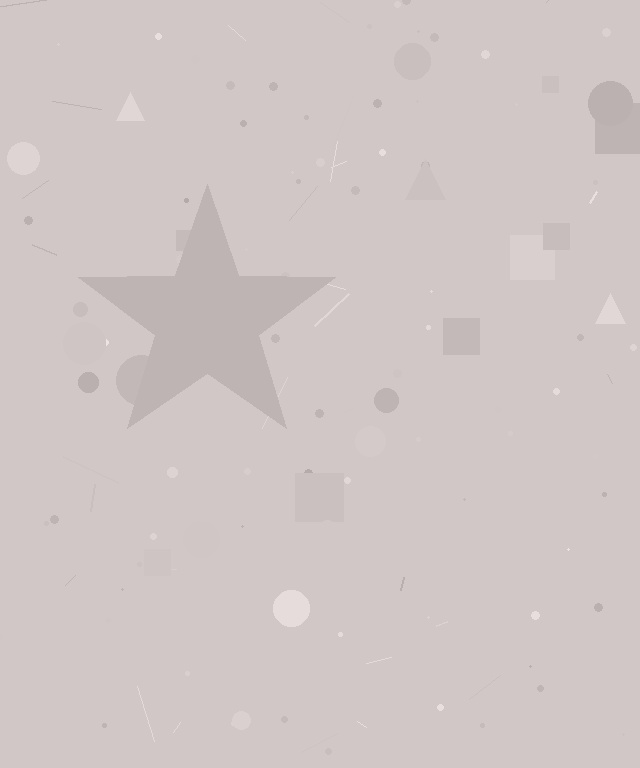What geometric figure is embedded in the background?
A star is embedded in the background.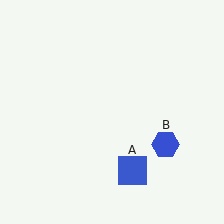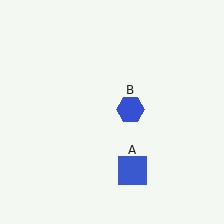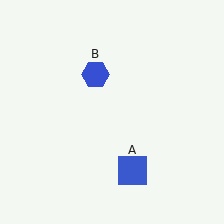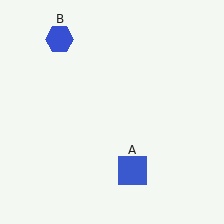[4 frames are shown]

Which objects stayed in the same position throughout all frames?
Blue square (object A) remained stationary.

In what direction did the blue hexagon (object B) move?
The blue hexagon (object B) moved up and to the left.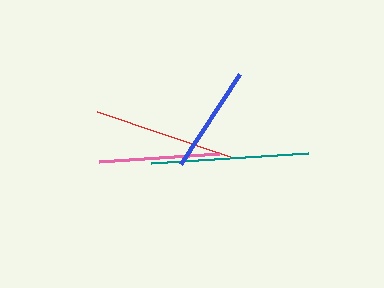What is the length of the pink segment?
The pink segment is approximately 120 pixels long.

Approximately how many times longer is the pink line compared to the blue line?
The pink line is approximately 1.1 times the length of the blue line.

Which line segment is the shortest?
The blue line is the shortest at approximately 107 pixels.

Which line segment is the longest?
The teal line is the longest at approximately 157 pixels.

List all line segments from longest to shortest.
From longest to shortest: teal, red, pink, blue.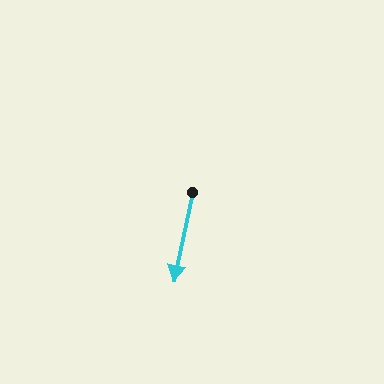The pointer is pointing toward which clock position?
Roughly 6 o'clock.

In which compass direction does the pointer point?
South.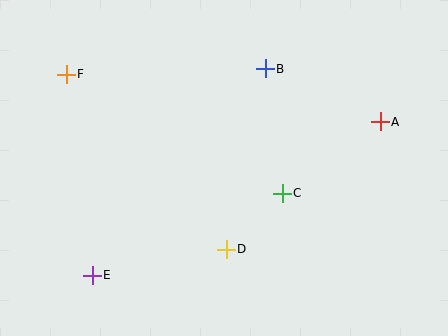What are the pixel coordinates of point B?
Point B is at (265, 69).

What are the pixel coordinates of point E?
Point E is at (92, 275).